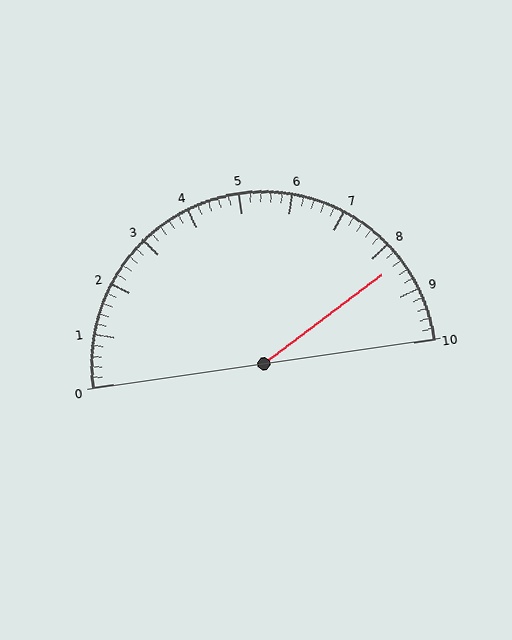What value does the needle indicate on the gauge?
The needle indicates approximately 8.4.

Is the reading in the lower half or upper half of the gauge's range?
The reading is in the upper half of the range (0 to 10).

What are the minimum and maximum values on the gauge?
The gauge ranges from 0 to 10.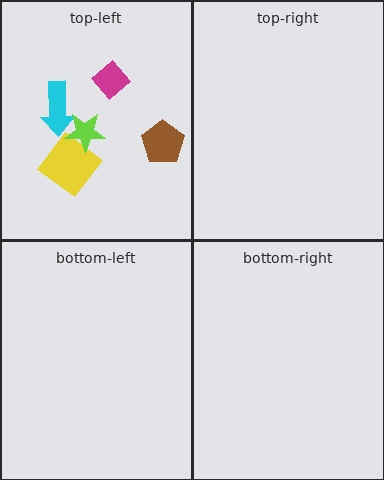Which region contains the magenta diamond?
The top-left region.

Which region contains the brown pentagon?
The top-left region.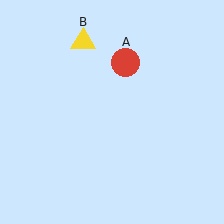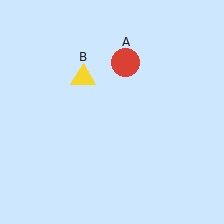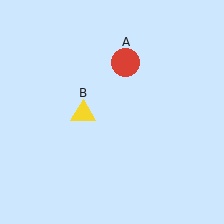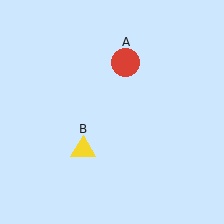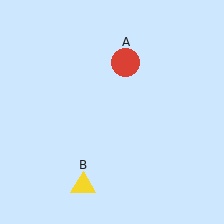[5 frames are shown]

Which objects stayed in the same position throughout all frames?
Red circle (object A) remained stationary.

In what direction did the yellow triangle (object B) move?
The yellow triangle (object B) moved down.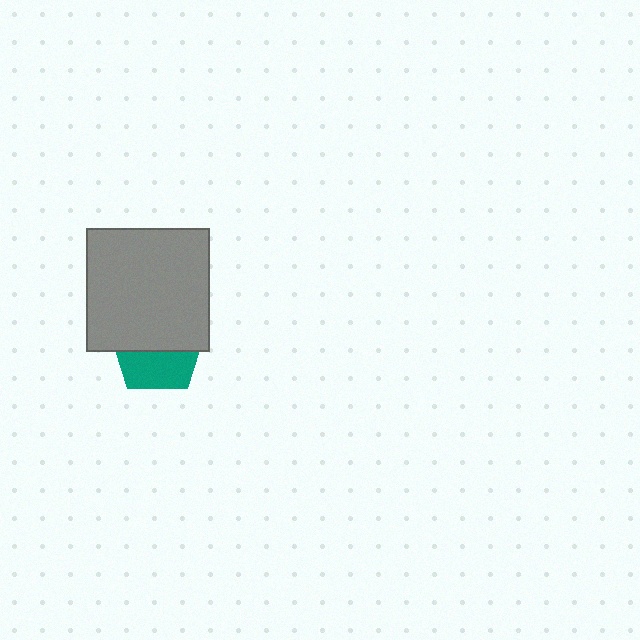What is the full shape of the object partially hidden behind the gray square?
The partially hidden object is a teal pentagon.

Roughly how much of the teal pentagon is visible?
A small part of it is visible (roughly 44%).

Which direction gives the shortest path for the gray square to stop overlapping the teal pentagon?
Moving up gives the shortest separation.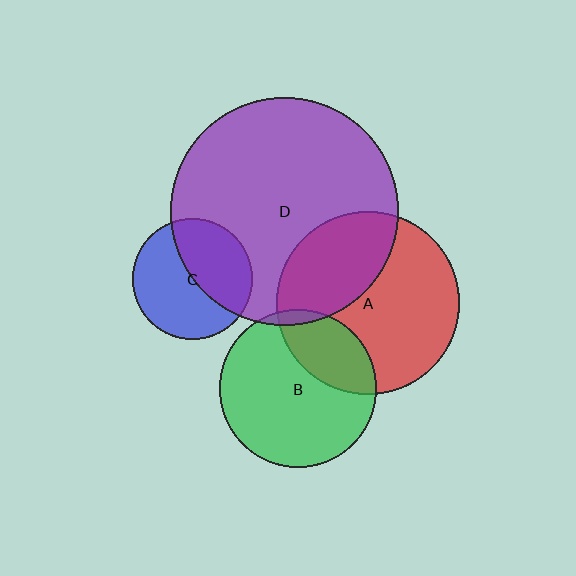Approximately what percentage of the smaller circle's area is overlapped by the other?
Approximately 45%.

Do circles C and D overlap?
Yes.